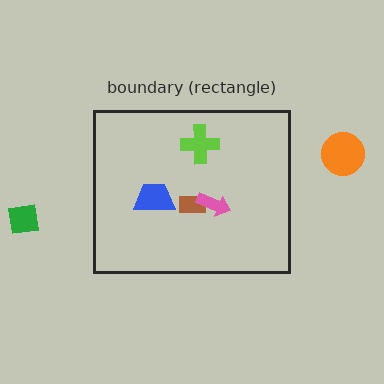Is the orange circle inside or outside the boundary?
Outside.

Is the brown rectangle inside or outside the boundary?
Inside.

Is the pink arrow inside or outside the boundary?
Inside.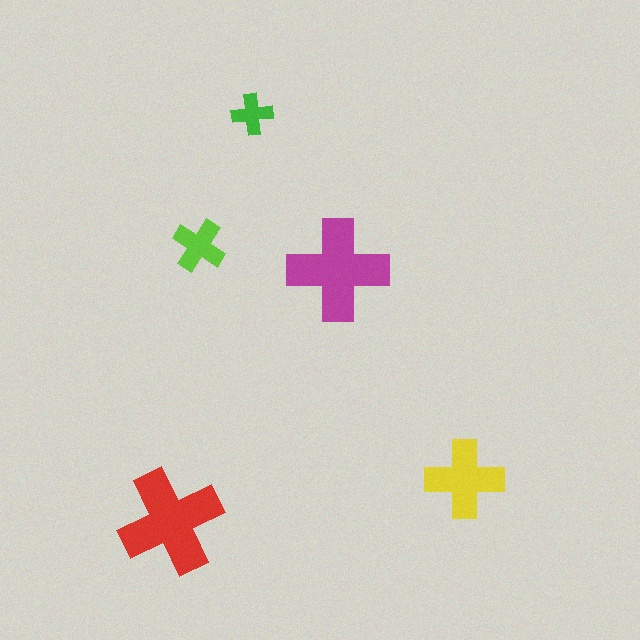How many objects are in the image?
There are 5 objects in the image.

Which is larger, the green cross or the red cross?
The red one.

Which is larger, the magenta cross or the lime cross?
The magenta one.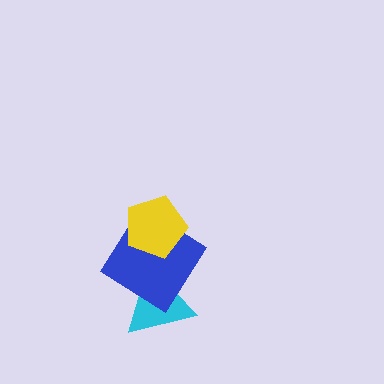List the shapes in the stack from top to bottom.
From top to bottom: the yellow pentagon, the blue diamond, the cyan triangle.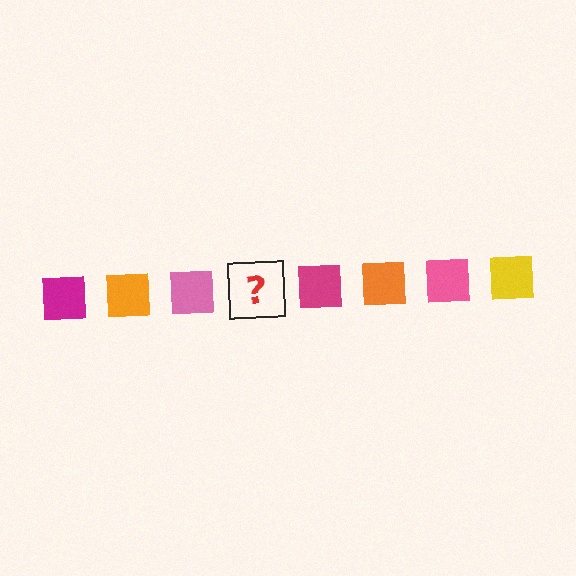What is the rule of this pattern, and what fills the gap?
The rule is that the pattern cycles through magenta, orange, pink, yellow squares. The gap should be filled with a yellow square.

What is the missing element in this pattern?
The missing element is a yellow square.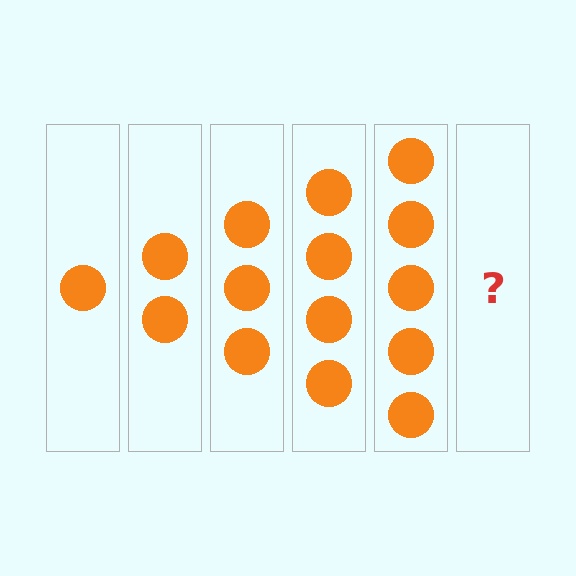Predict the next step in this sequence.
The next step is 6 circles.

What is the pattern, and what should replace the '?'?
The pattern is that each step adds one more circle. The '?' should be 6 circles.